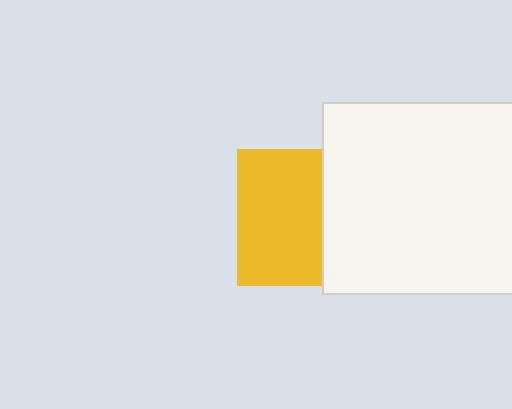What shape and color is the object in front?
The object in front is a white square.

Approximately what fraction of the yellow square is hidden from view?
Roughly 38% of the yellow square is hidden behind the white square.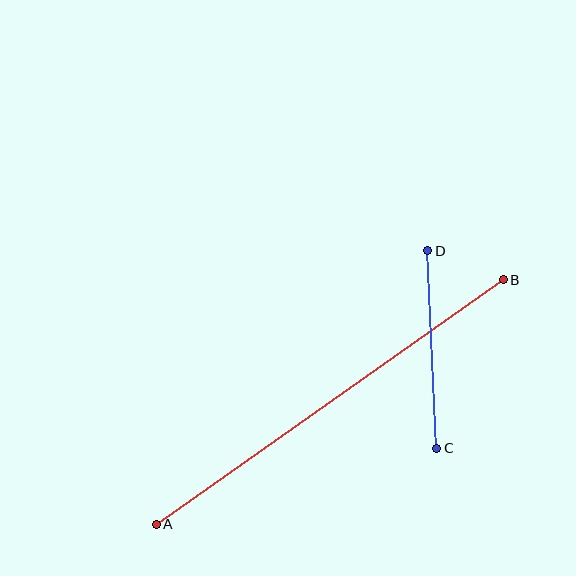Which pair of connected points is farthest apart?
Points A and B are farthest apart.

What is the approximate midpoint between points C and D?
The midpoint is at approximately (432, 349) pixels.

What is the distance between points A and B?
The distance is approximately 424 pixels.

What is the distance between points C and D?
The distance is approximately 198 pixels.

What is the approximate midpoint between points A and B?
The midpoint is at approximately (330, 402) pixels.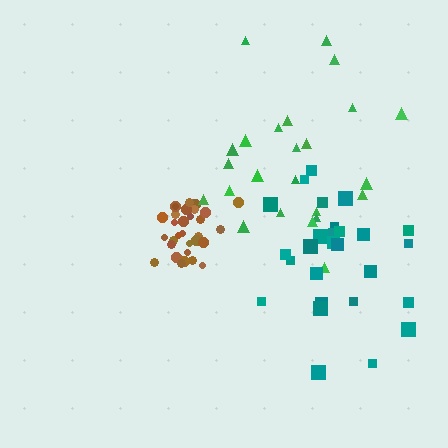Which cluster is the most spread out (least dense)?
Teal.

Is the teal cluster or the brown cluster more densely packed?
Brown.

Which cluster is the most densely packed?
Brown.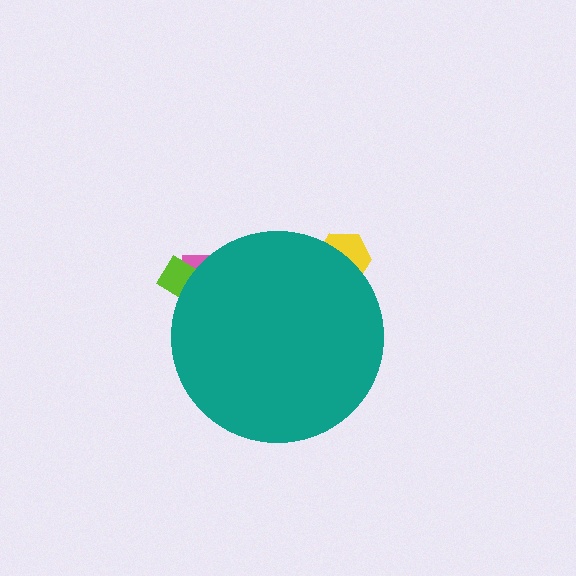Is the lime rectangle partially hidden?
Yes, the lime rectangle is partially hidden behind the teal circle.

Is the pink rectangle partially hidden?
Yes, the pink rectangle is partially hidden behind the teal circle.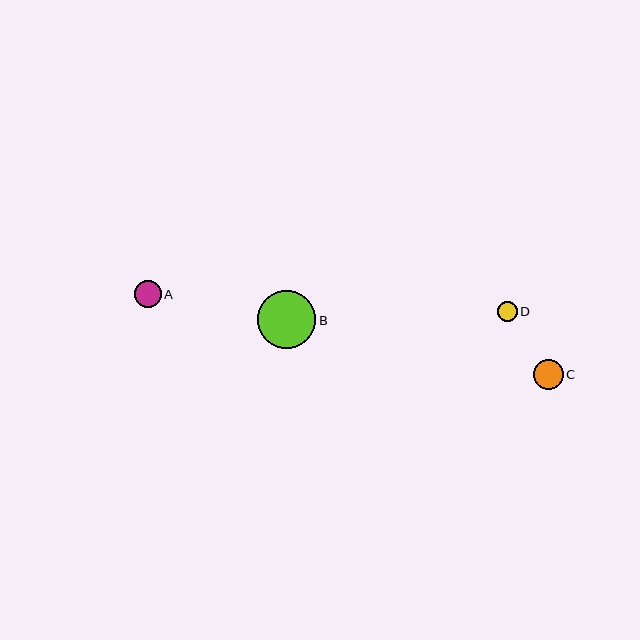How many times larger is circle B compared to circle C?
Circle B is approximately 1.9 times the size of circle C.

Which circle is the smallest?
Circle D is the smallest with a size of approximately 20 pixels.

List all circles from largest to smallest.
From largest to smallest: B, C, A, D.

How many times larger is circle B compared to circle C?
Circle B is approximately 1.9 times the size of circle C.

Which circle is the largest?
Circle B is the largest with a size of approximately 58 pixels.